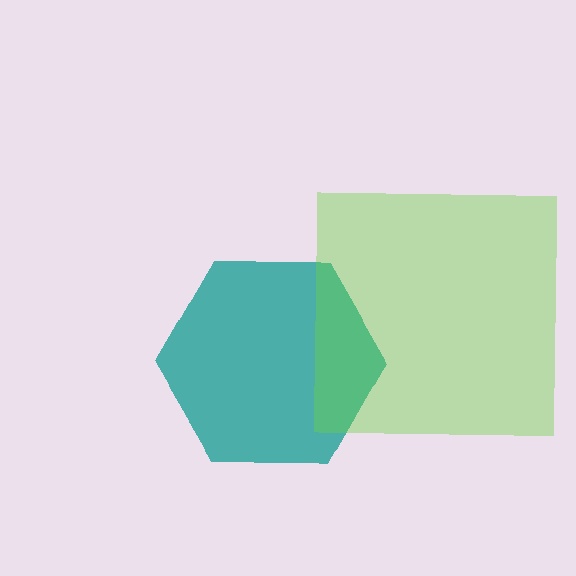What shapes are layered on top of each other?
The layered shapes are: a teal hexagon, a lime square.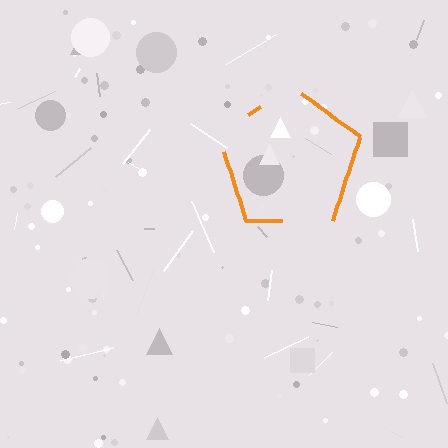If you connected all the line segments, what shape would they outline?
They would outline a pentagon.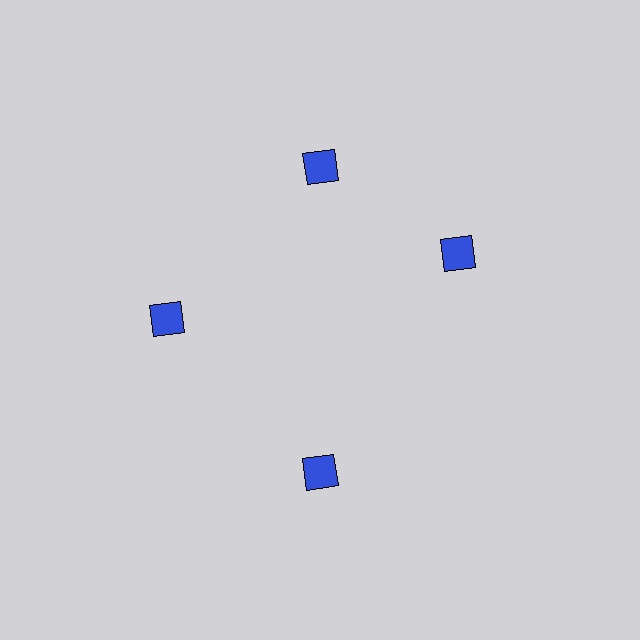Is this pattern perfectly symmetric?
No. The 4 blue squares are arranged in a ring, but one element near the 3 o'clock position is rotated out of alignment along the ring, breaking the 4-fold rotational symmetry.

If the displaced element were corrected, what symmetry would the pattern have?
It would have 4-fold rotational symmetry — the pattern would map onto itself every 90 degrees.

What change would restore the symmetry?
The symmetry would be restored by rotating it back into even spacing with its neighbors so that all 4 squares sit at equal angles and equal distance from the center.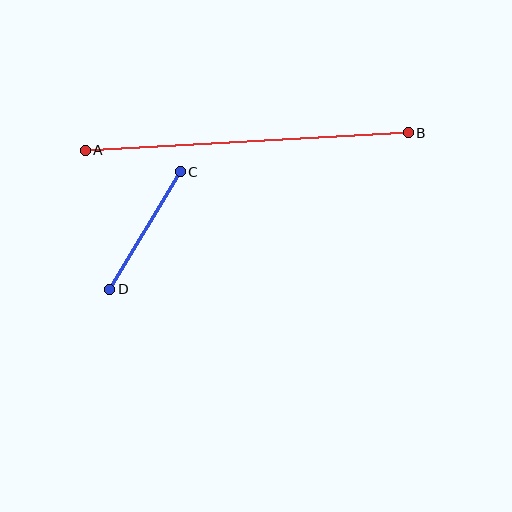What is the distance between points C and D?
The distance is approximately 137 pixels.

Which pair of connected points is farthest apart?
Points A and B are farthest apart.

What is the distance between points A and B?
The distance is approximately 324 pixels.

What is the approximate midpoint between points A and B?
The midpoint is at approximately (247, 142) pixels.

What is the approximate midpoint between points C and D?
The midpoint is at approximately (145, 231) pixels.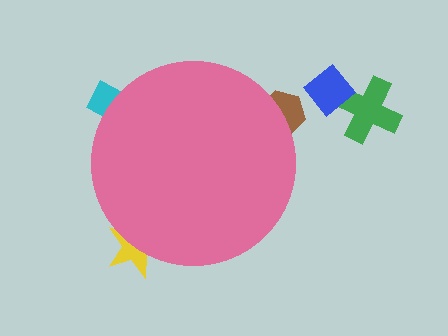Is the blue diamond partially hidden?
No, the blue diamond is fully visible.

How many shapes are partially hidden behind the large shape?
3 shapes are partially hidden.